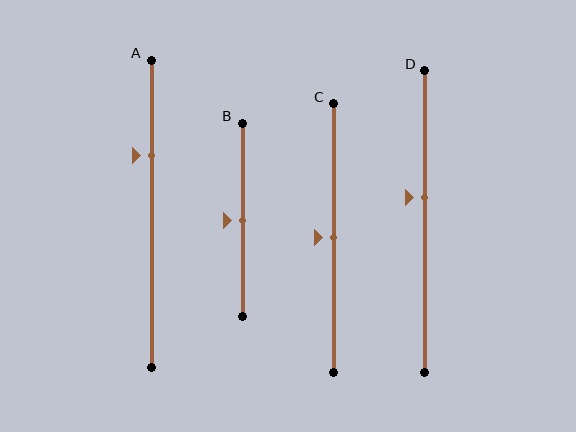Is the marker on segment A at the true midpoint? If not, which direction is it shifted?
No, the marker on segment A is shifted upward by about 19% of the segment length.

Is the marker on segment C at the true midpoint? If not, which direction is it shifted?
Yes, the marker on segment C is at the true midpoint.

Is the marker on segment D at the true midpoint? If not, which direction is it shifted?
No, the marker on segment D is shifted upward by about 8% of the segment length.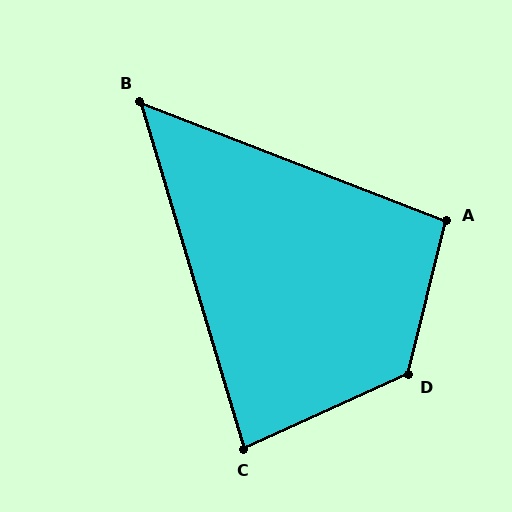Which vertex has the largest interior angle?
D, at approximately 128 degrees.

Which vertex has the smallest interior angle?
B, at approximately 52 degrees.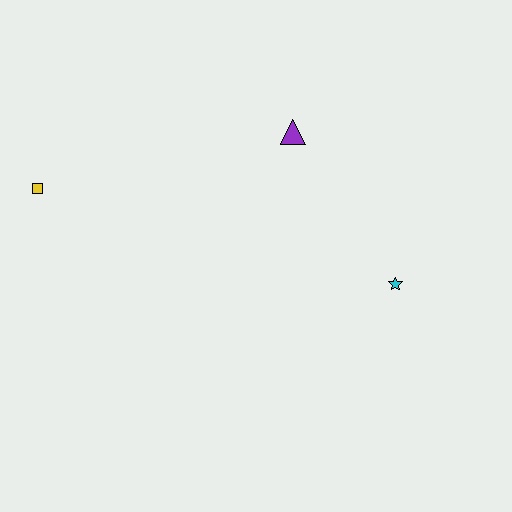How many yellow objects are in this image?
There is 1 yellow object.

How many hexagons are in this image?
There are no hexagons.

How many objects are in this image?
There are 3 objects.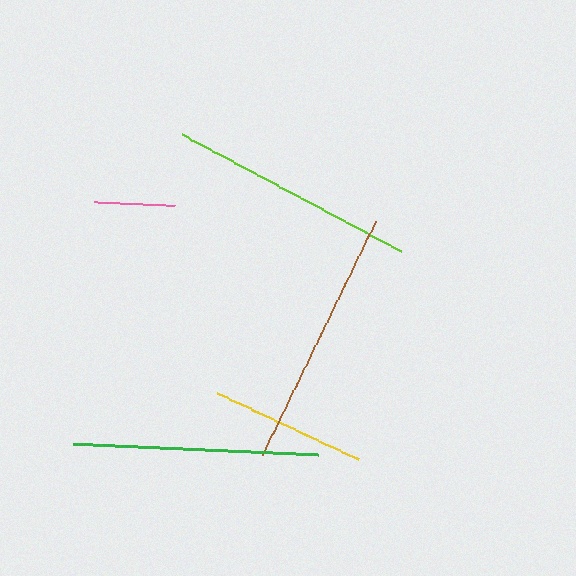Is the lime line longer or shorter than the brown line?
The brown line is longer than the lime line.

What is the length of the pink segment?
The pink segment is approximately 81 pixels long.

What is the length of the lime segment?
The lime segment is approximately 248 pixels long.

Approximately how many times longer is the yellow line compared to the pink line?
The yellow line is approximately 1.9 times the length of the pink line.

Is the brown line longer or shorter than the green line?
The brown line is longer than the green line.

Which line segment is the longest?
The brown line is the longest at approximately 260 pixels.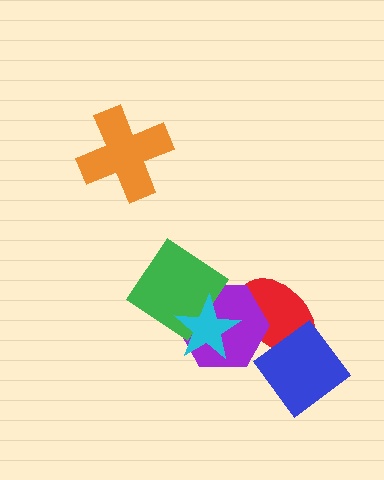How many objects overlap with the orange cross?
0 objects overlap with the orange cross.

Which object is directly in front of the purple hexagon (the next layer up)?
The green diamond is directly in front of the purple hexagon.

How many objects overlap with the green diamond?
2 objects overlap with the green diamond.